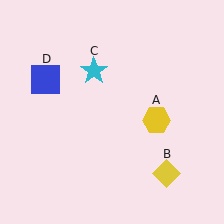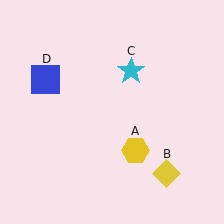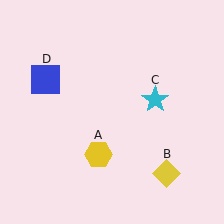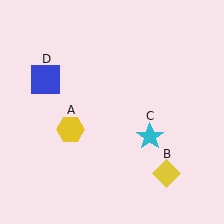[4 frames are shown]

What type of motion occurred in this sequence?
The yellow hexagon (object A), cyan star (object C) rotated clockwise around the center of the scene.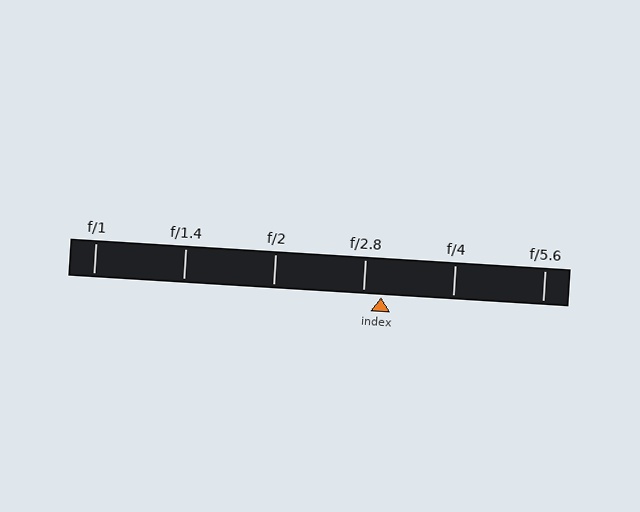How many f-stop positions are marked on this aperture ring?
There are 6 f-stop positions marked.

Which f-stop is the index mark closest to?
The index mark is closest to f/2.8.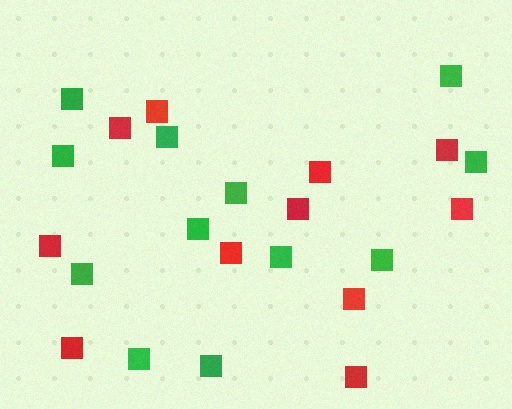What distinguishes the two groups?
There are 2 groups: one group of green squares (12) and one group of red squares (11).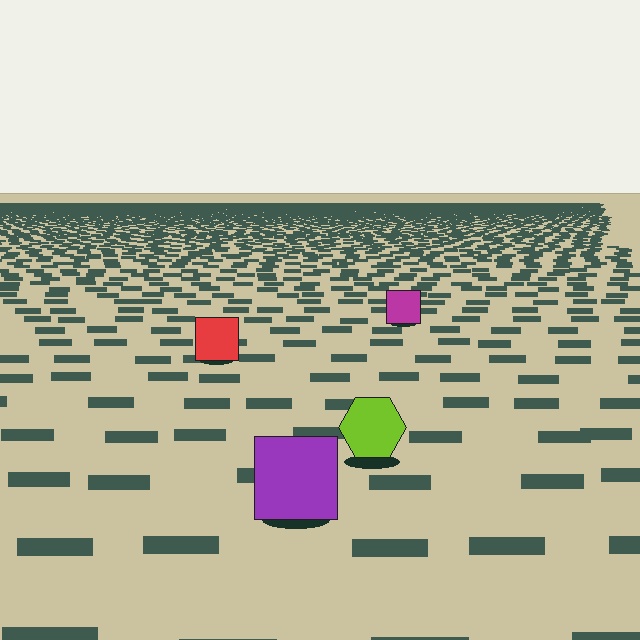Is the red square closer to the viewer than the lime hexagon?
No. The lime hexagon is closer — you can tell from the texture gradient: the ground texture is coarser near it.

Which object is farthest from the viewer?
The magenta square is farthest from the viewer. It appears smaller and the ground texture around it is denser.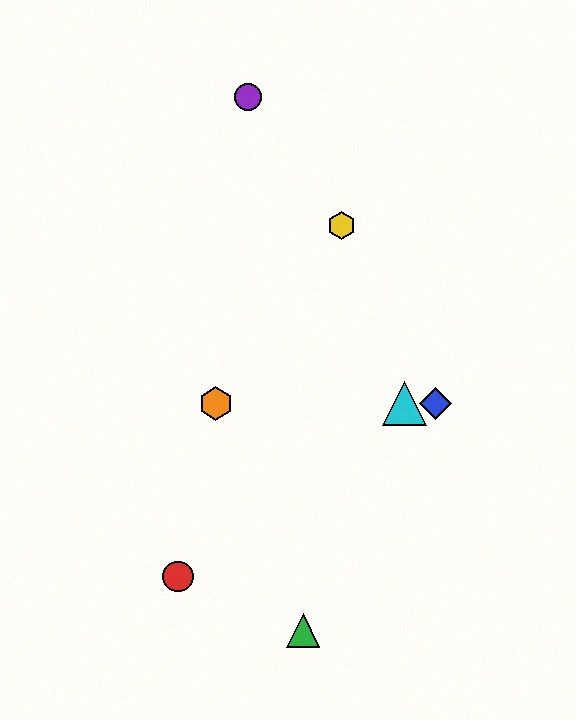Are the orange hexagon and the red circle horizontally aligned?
No, the orange hexagon is at y≈404 and the red circle is at y≈577.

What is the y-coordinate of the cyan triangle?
The cyan triangle is at y≈403.